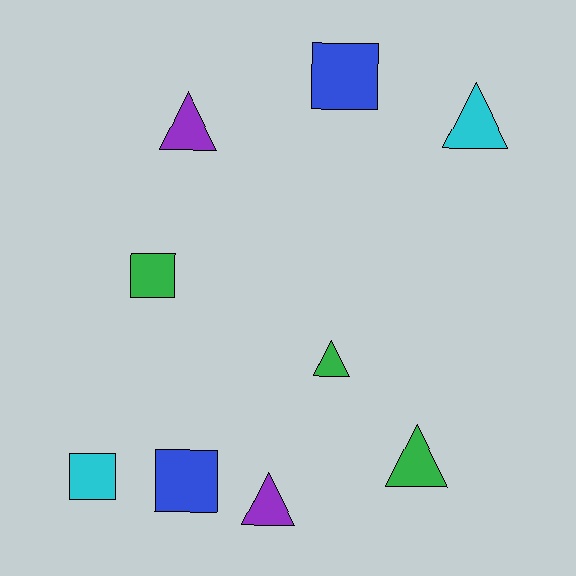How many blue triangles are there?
There are no blue triangles.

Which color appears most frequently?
Green, with 3 objects.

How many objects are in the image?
There are 9 objects.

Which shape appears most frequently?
Triangle, with 5 objects.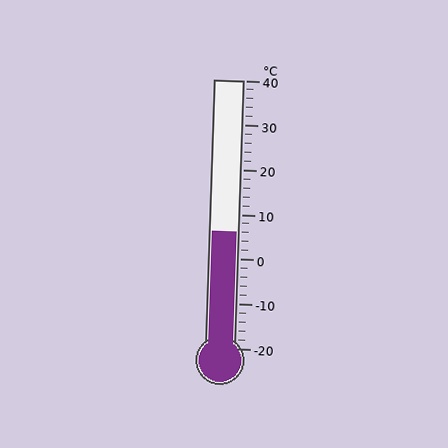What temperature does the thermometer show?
The thermometer shows approximately 6°C.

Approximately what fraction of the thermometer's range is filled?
The thermometer is filled to approximately 45% of its range.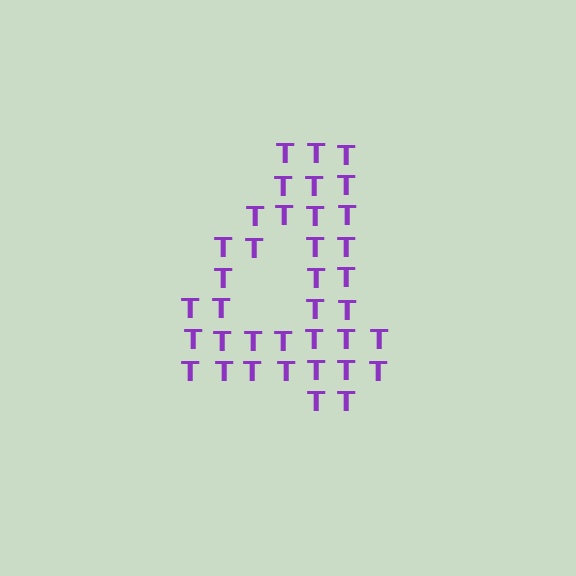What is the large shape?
The large shape is the digit 4.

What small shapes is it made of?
It is made of small letter T's.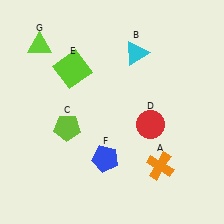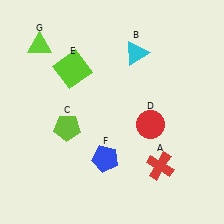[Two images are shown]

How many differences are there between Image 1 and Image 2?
There is 1 difference between the two images.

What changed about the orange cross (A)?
In Image 1, A is orange. In Image 2, it changed to red.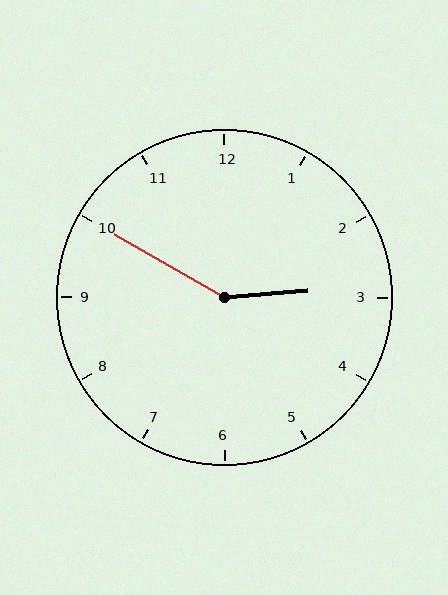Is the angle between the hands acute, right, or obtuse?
It is obtuse.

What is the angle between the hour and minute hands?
Approximately 145 degrees.